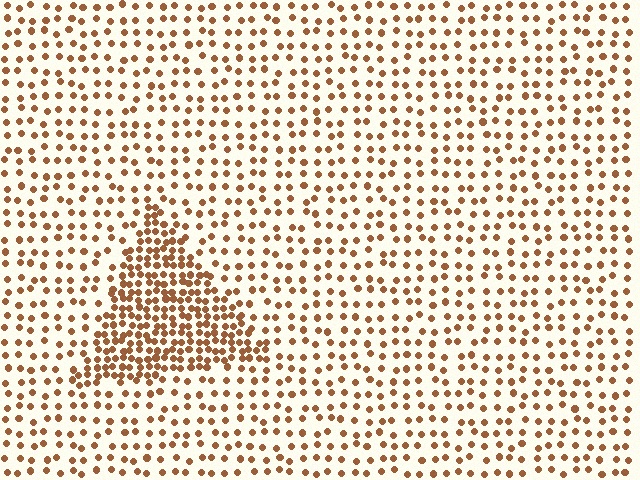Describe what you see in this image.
The image contains small brown elements arranged at two different densities. A triangle-shaped region is visible where the elements are more densely packed than the surrounding area.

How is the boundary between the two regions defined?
The boundary is defined by a change in element density (approximately 2.3x ratio). All elements are the same color, size, and shape.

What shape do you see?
I see a triangle.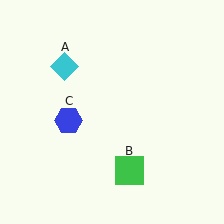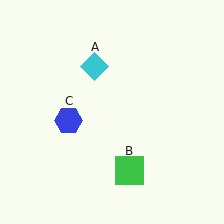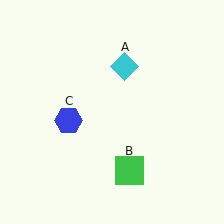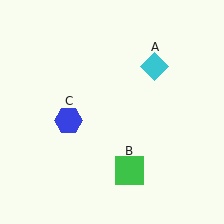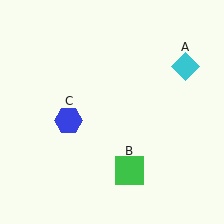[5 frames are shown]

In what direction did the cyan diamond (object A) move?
The cyan diamond (object A) moved right.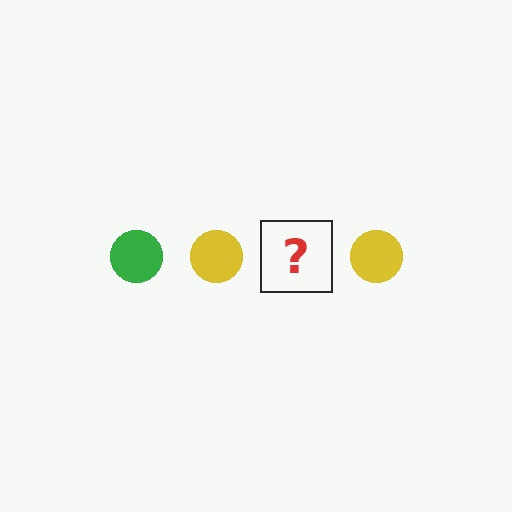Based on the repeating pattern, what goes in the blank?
The blank should be a green circle.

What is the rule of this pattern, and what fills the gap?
The rule is that the pattern cycles through green, yellow circles. The gap should be filled with a green circle.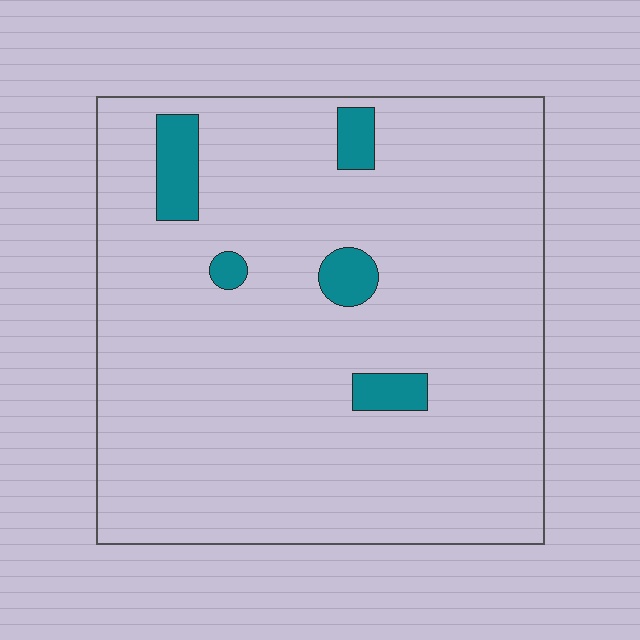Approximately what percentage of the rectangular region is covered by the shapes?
Approximately 5%.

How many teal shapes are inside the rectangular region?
5.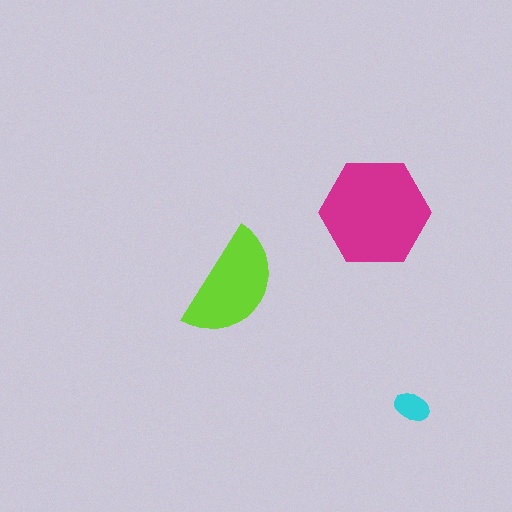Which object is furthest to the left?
The lime semicircle is leftmost.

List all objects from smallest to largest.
The cyan ellipse, the lime semicircle, the magenta hexagon.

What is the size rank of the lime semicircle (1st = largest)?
2nd.